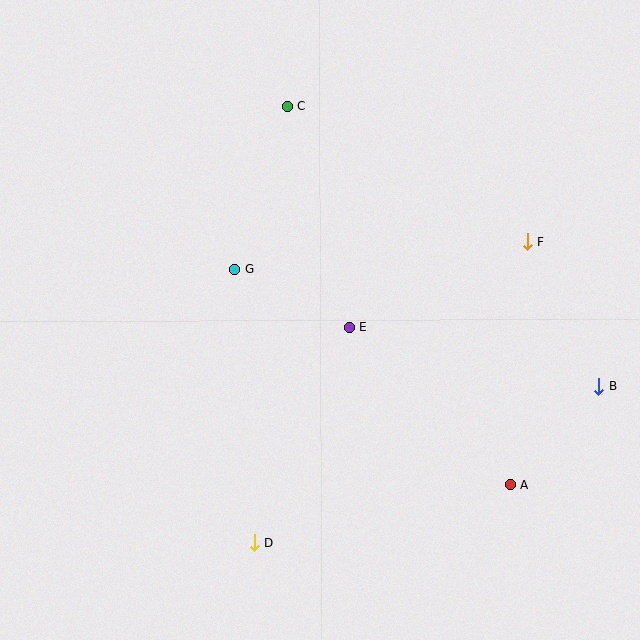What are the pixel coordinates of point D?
Point D is at (254, 543).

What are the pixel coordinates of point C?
Point C is at (287, 106).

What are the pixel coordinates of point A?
Point A is at (510, 485).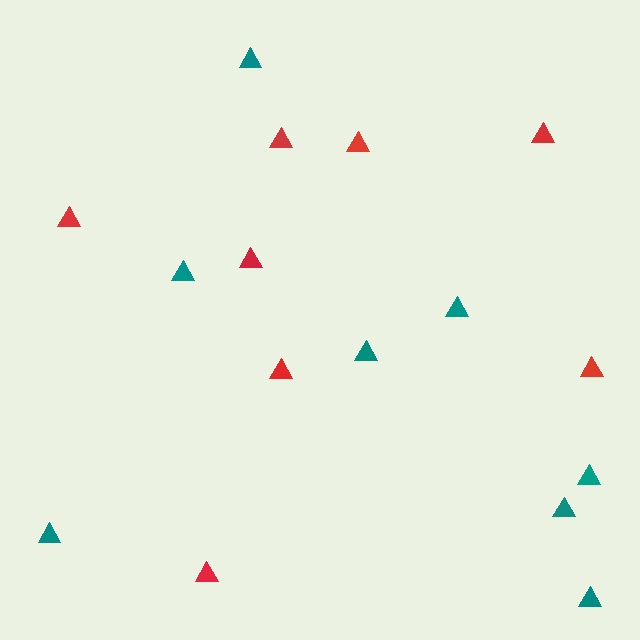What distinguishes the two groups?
There are 2 groups: one group of teal triangles (8) and one group of red triangles (8).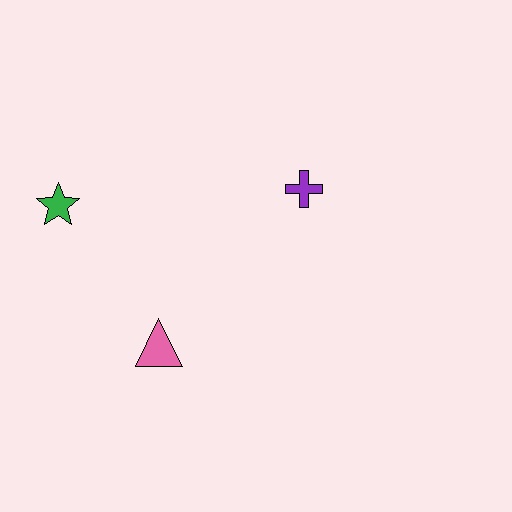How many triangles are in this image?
There is 1 triangle.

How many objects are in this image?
There are 3 objects.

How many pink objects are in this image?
There is 1 pink object.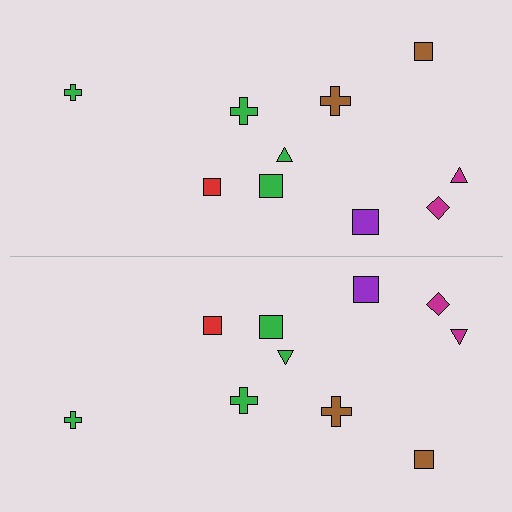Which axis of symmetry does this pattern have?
The pattern has a horizontal axis of symmetry running through the center of the image.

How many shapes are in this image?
There are 20 shapes in this image.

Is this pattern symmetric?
Yes, this pattern has bilateral (reflection) symmetry.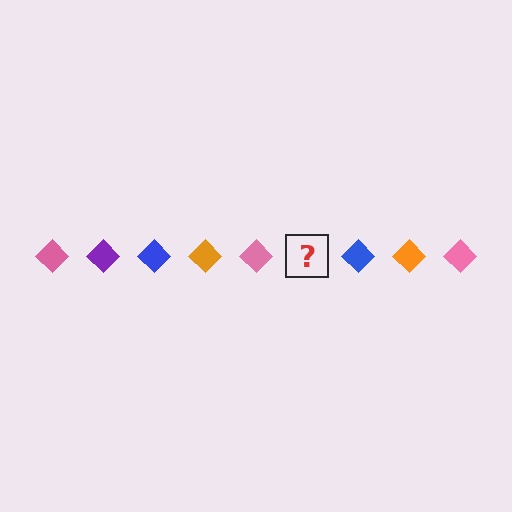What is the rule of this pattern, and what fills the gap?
The rule is that the pattern cycles through pink, purple, blue, orange diamonds. The gap should be filled with a purple diamond.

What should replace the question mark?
The question mark should be replaced with a purple diamond.